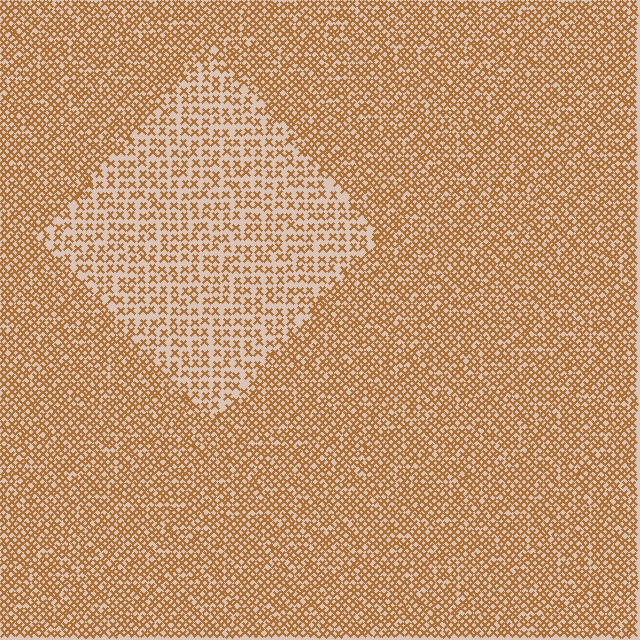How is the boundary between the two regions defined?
The boundary is defined by a change in element density (approximately 1.8x ratio). All elements are the same color, size, and shape.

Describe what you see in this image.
The image contains small brown elements arranged at two different densities. A diamond-shaped region is visible where the elements are less densely packed than the surrounding area.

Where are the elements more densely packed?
The elements are more densely packed outside the diamond boundary.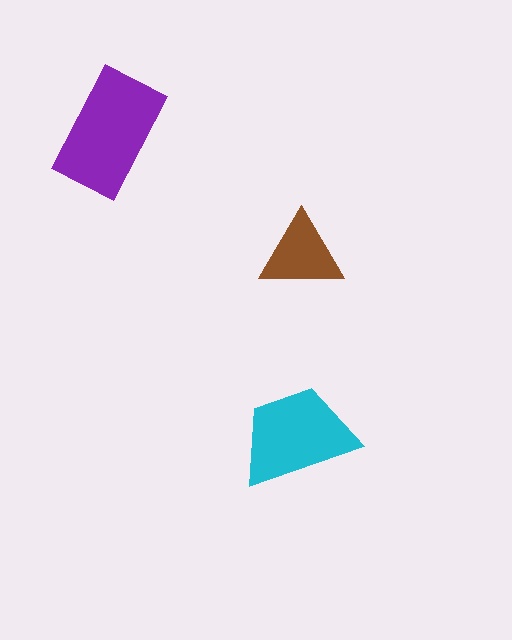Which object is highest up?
The purple rectangle is topmost.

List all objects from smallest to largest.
The brown triangle, the cyan trapezoid, the purple rectangle.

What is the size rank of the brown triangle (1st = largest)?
3rd.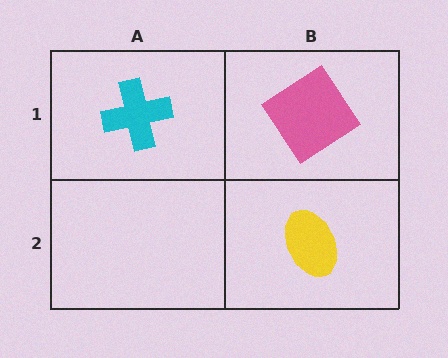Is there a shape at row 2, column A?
No, that cell is empty.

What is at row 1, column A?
A cyan cross.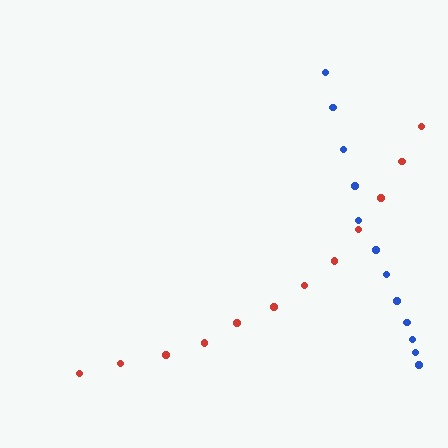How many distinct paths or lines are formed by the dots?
There are 2 distinct paths.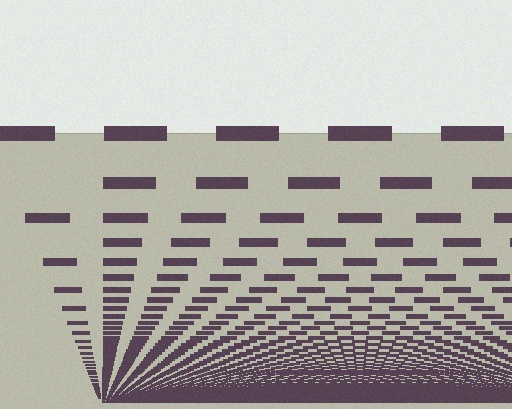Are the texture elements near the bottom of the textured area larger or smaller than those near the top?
Smaller. The gradient is inverted — elements near the bottom are smaller and denser.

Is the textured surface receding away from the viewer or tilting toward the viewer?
The surface appears to tilt toward the viewer. Texture elements get larger and sparser toward the top.